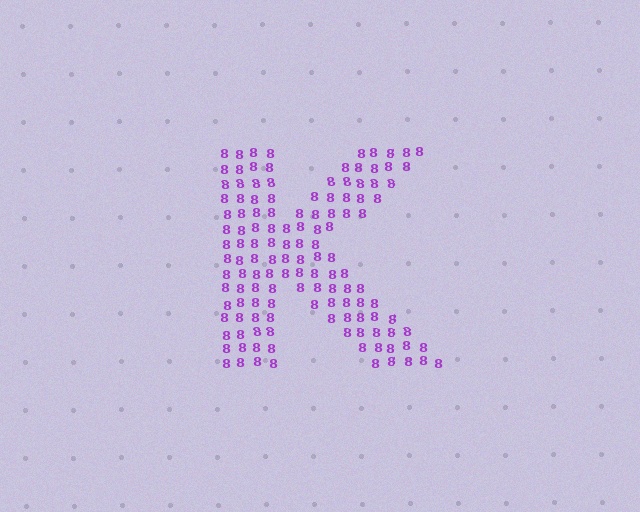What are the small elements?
The small elements are digit 8's.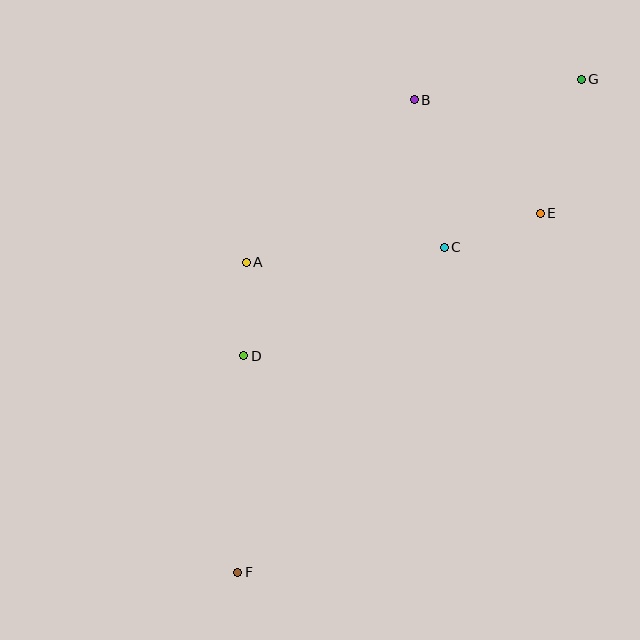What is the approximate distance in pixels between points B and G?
The distance between B and G is approximately 168 pixels.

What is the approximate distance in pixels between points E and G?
The distance between E and G is approximately 140 pixels.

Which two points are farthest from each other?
Points F and G are farthest from each other.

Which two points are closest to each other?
Points A and D are closest to each other.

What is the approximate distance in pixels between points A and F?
The distance between A and F is approximately 310 pixels.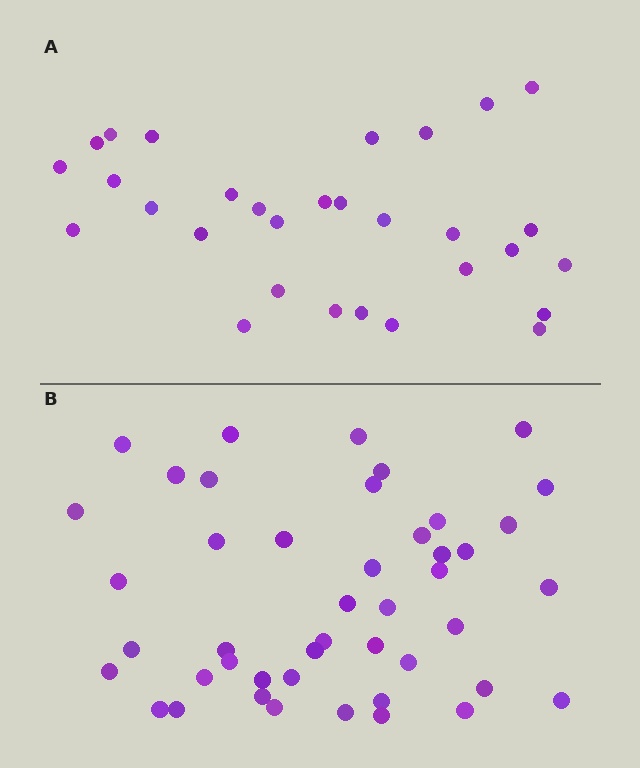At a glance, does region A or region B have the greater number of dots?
Region B (the bottom region) has more dots.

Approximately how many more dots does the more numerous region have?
Region B has approximately 15 more dots than region A.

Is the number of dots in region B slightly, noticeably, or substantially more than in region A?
Region B has substantially more. The ratio is roughly 1.5 to 1.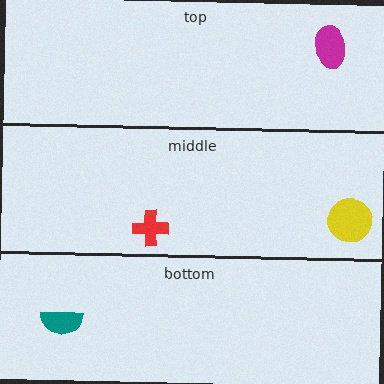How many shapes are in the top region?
1.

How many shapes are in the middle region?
2.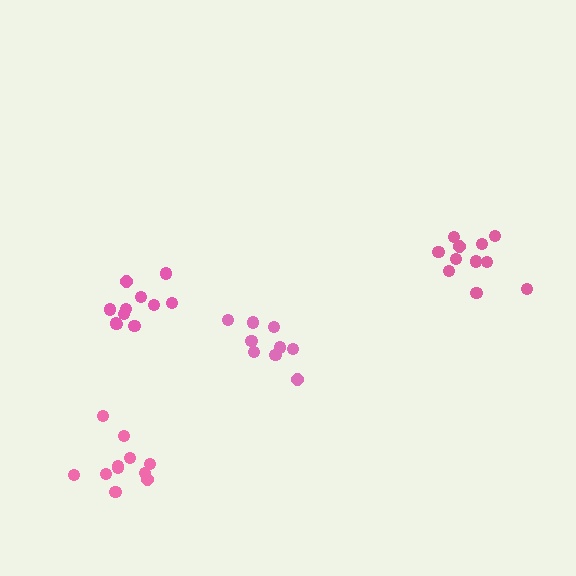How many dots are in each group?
Group 1: 11 dots, Group 2: 9 dots, Group 3: 11 dots, Group 4: 11 dots (42 total).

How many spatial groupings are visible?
There are 4 spatial groupings.